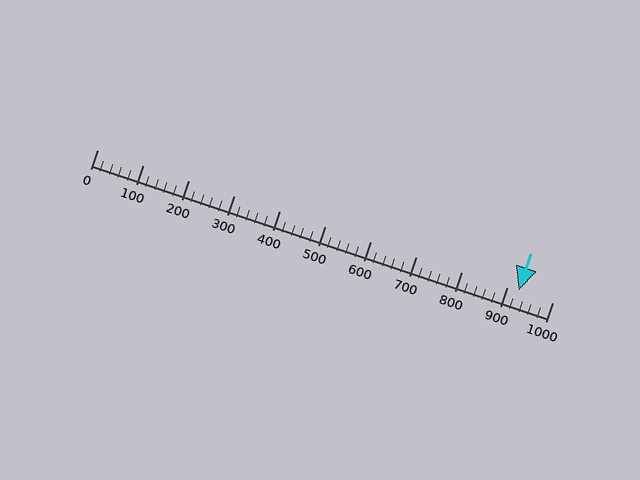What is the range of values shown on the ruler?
The ruler shows values from 0 to 1000.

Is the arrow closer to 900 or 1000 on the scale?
The arrow is closer to 900.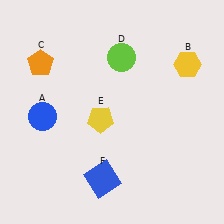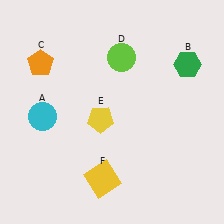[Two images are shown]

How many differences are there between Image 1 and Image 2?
There are 3 differences between the two images.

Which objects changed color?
A changed from blue to cyan. B changed from yellow to green. F changed from blue to yellow.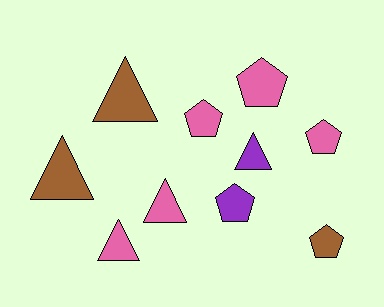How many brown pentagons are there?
There is 1 brown pentagon.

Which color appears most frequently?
Pink, with 5 objects.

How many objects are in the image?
There are 10 objects.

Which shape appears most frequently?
Triangle, with 5 objects.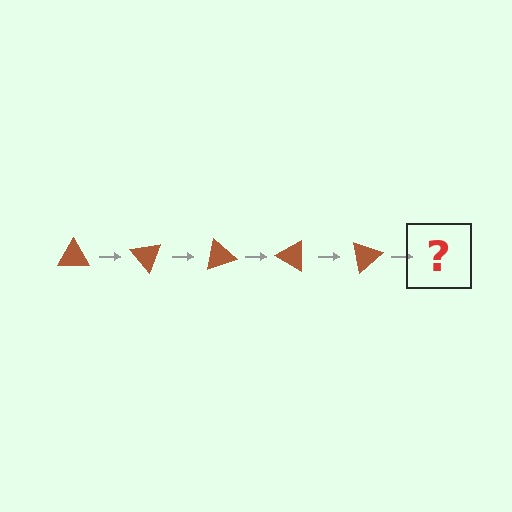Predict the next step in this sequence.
The next step is a brown triangle rotated 250 degrees.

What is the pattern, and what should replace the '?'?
The pattern is that the triangle rotates 50 degrees each step. The '?' should be a brown triangle rotated 250 degrees.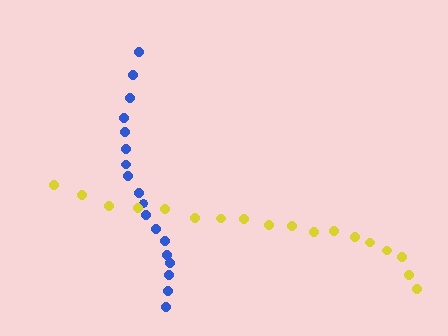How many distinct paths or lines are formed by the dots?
There are 2 distinct paths.